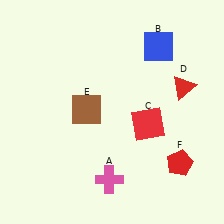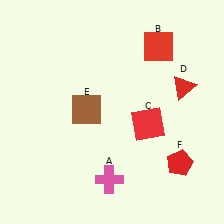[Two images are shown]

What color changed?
The square (B) changed from blue in Image 1 to red in Image 2.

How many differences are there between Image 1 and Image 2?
There is 1 difference between the two images.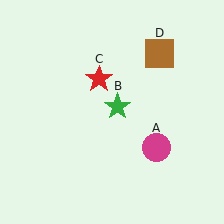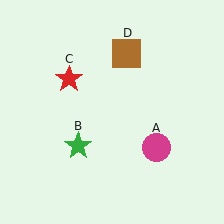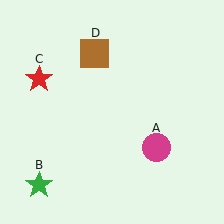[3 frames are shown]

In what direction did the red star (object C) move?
The red star (object C) moved left.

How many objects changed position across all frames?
3 objects changed position: green star (object B), red star (object C), brown square (object D).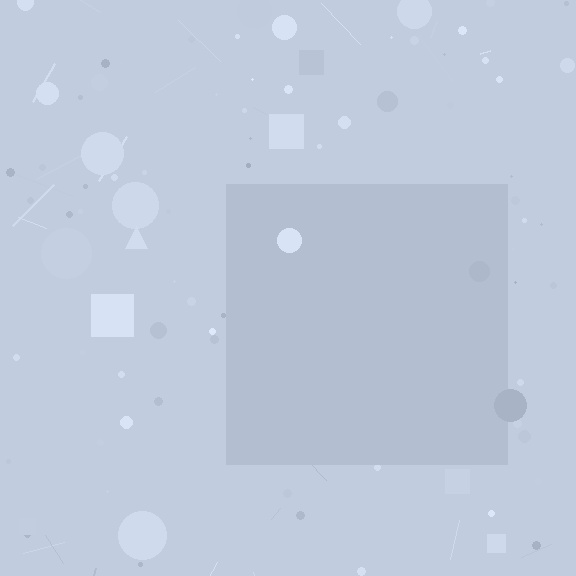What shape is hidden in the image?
A square is hidden in the image.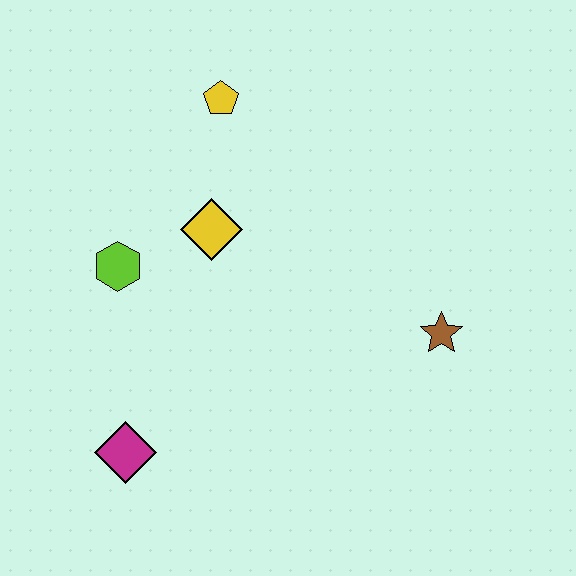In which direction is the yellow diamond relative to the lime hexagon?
The yellow diamond is to the right of the lime hexagon.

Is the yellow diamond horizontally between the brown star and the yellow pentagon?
No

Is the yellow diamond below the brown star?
No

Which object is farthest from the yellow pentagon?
The magenta diamond is farthest from the yellow pentagon.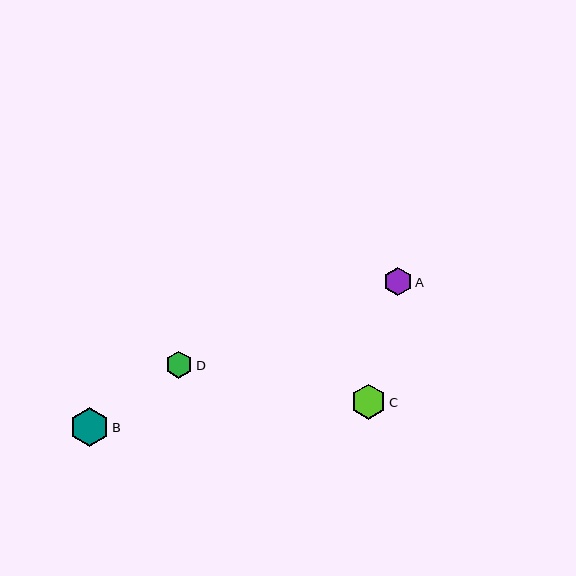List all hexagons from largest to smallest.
From largest to smallest: B, C, A, D.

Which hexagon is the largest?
Hexagon B is the largest with a size of approximately 39 pixels.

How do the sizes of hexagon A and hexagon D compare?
Hexagon A and hexagon D are approximately the same size.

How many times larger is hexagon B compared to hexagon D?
Hexagon B is approximately 1.4 times the size of hexagon D.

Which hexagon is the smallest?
Hexagon D is the smallest with a size of approximately 27 pixels.